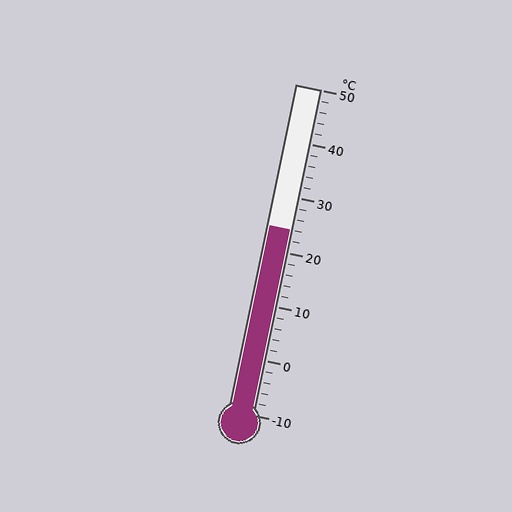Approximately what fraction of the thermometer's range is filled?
The thermometer is filled to approximately 55% of its range.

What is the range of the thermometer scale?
The thermometer scale ranges from -10°C to 50°C.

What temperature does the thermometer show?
The thermometer shows approximately 24°C.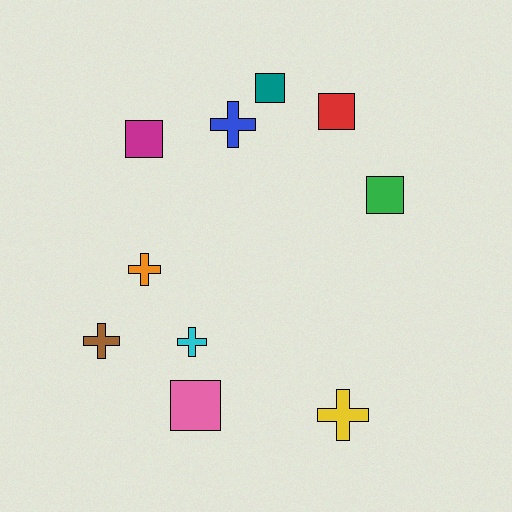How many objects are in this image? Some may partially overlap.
There are 10 objects.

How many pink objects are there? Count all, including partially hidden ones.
There is 1 pink object.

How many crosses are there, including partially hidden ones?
There are 5 crosses.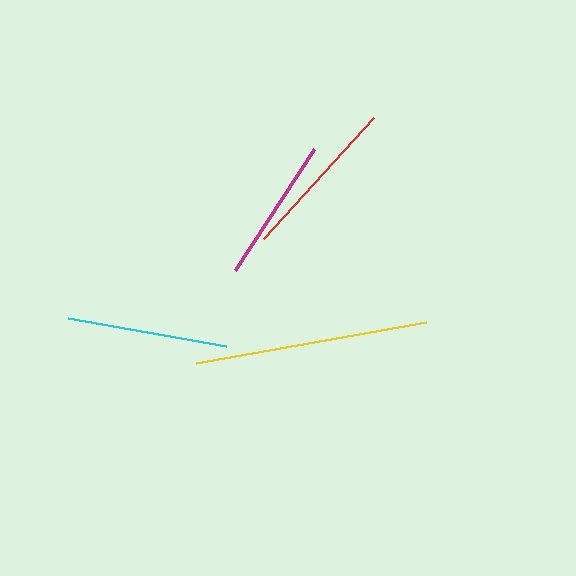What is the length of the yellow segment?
The yellow segment is approximately 234 pixels long.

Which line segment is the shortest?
The magenta line is the shortest at approximately 145 pixels.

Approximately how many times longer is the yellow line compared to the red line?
The yellow line is approximately 1.4 times the length of the red line.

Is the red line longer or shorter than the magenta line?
The red line is longer than the magenta line.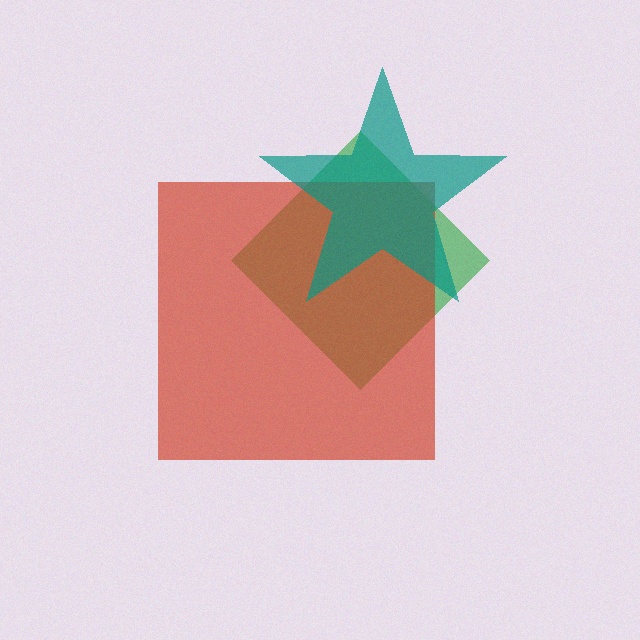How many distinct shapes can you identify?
There are 3 distinct shapes: a green diamond, a red square, a teal star.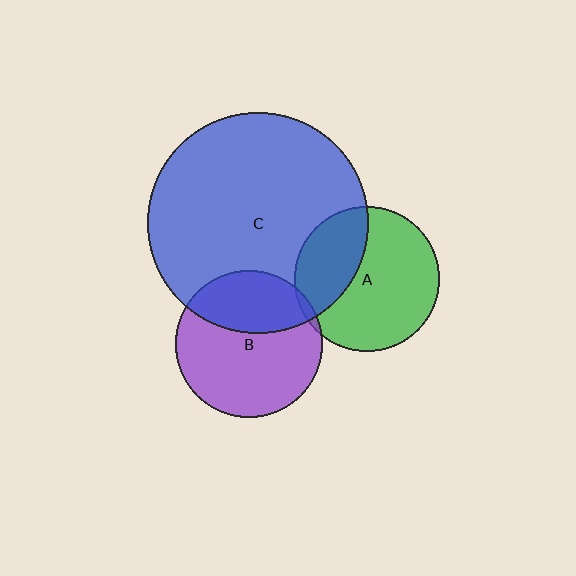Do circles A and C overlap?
Yes.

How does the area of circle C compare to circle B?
Approximately 2.3 times.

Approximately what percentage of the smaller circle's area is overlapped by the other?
Approximately 35%.